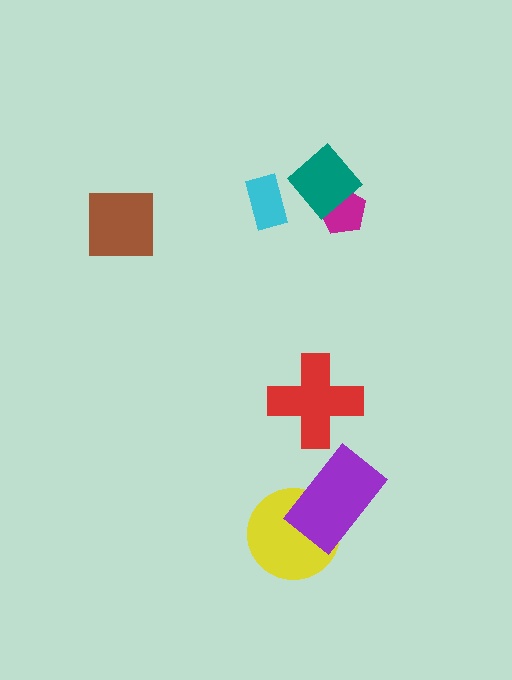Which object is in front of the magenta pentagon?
The teal diamond is in front of the magenta pentagon.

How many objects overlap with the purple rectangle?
1 object overlaps with the purple rectangle.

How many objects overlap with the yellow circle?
1 object overlaps with the yellow circle.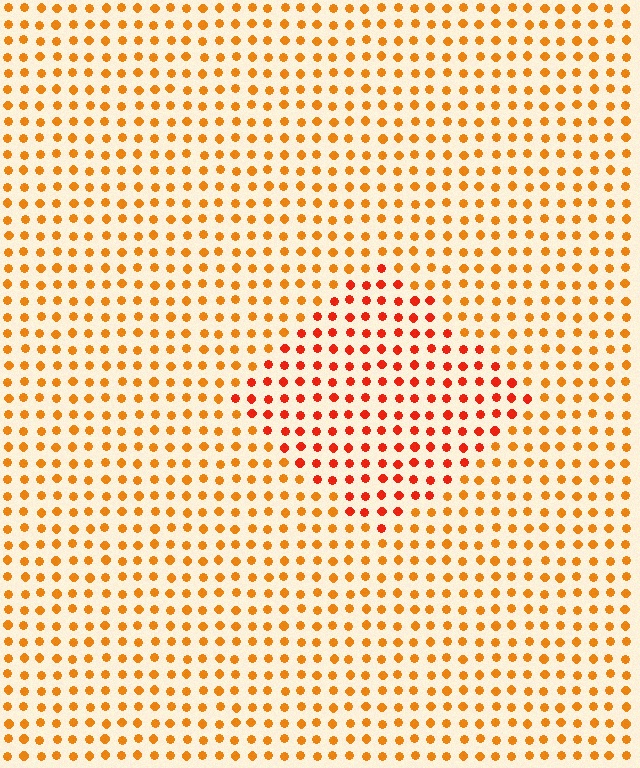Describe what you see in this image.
The image is filled with small orange elements in a uniform arrangement. A diamond-shaped region is visible where the elements are tinted to a slightly different hue, forming a subtle color boundary.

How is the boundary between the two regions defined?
The boundary is defined purely by a slight shift in hue (about 27 degrees). Spacing, size, and orientation are identical on both sides.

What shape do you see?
I see a diamond.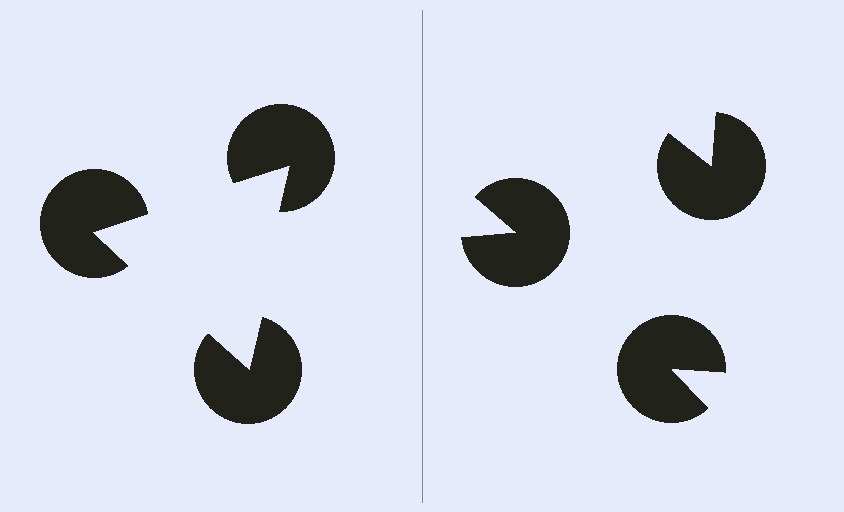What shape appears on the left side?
An illusory triangle.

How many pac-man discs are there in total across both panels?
6 — 3 on each side.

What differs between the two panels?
The pac-man discs are positioned identically on both sides; only the wedge orientations differ. On the left they align to a triangle; on the right they are misaligned.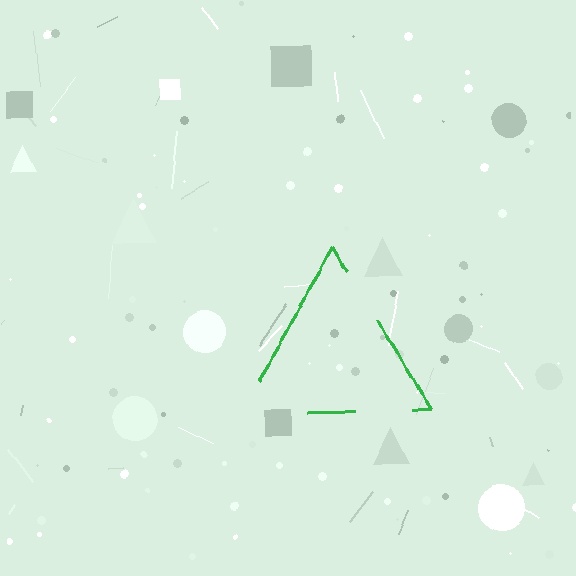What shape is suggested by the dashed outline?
The dashed outline suggests a triangle.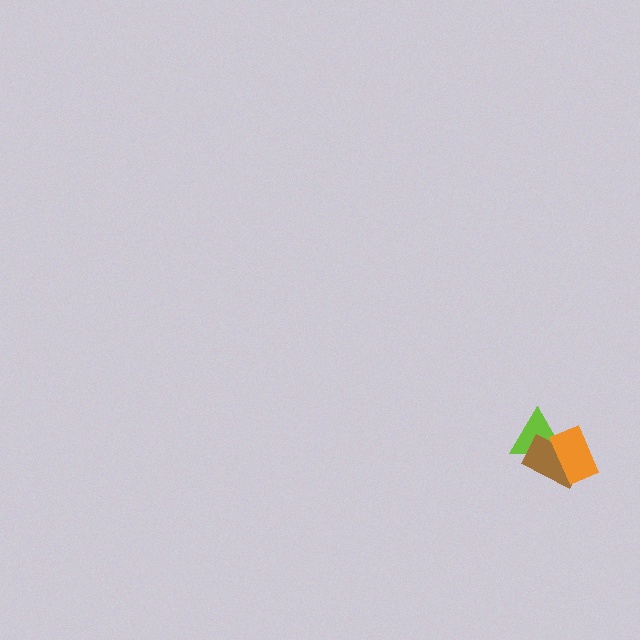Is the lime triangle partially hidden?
Yes, it is partially covered by another shape.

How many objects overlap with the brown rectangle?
2 objects overlap with the brown rectangle.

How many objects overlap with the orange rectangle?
2 objects overlap with the orange rectangle.